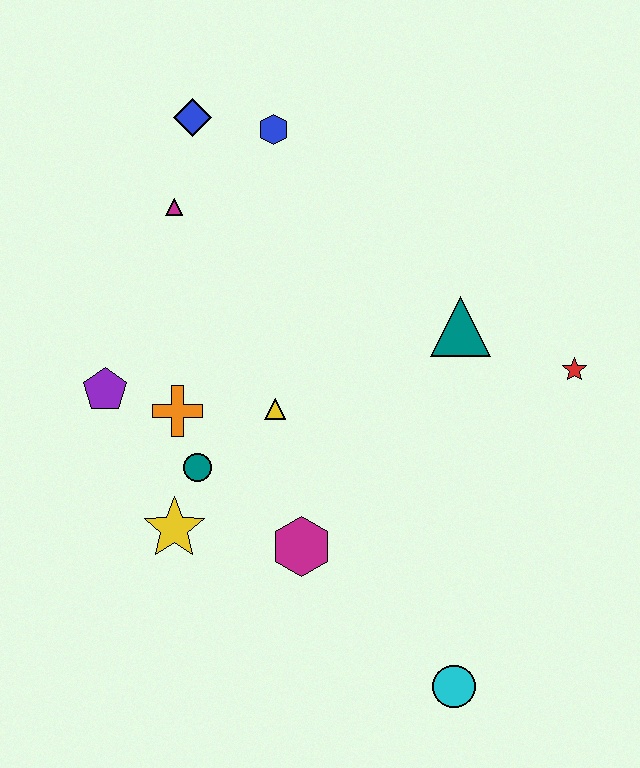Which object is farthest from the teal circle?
The red star is farthest from the teal circle.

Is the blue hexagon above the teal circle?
Yes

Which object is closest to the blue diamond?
The blue hexagon is closest to the blue diamond.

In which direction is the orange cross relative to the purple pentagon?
The orange cross is to the right of the purple pentagon.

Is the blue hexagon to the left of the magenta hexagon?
Yes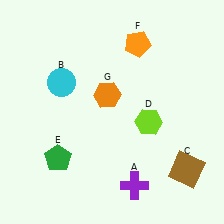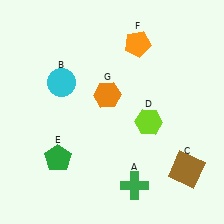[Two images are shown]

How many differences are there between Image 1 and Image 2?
There is 1 difference between the two images.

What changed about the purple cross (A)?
In Image 1, A is purple. In Image 2, it changed to green.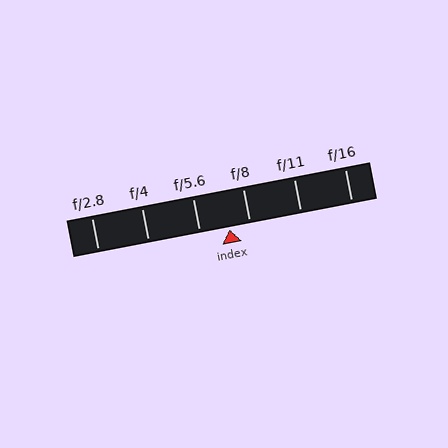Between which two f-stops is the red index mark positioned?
The index mark is between f/5.6 and f/8.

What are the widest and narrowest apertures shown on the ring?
The widest aperture shown is f/2.8 and the narrowest is f/16.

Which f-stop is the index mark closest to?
The index mark is closest to f/8.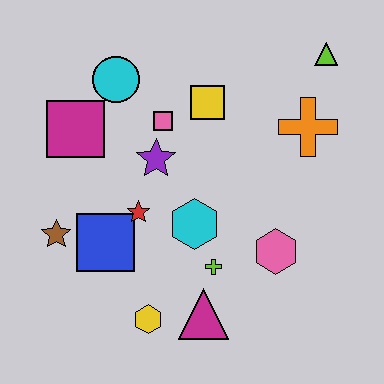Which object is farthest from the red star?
The lime triangle is farthest from the red star.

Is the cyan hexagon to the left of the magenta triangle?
Yes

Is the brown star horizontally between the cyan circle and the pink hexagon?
No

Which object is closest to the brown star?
The blue square is closest to the brown star.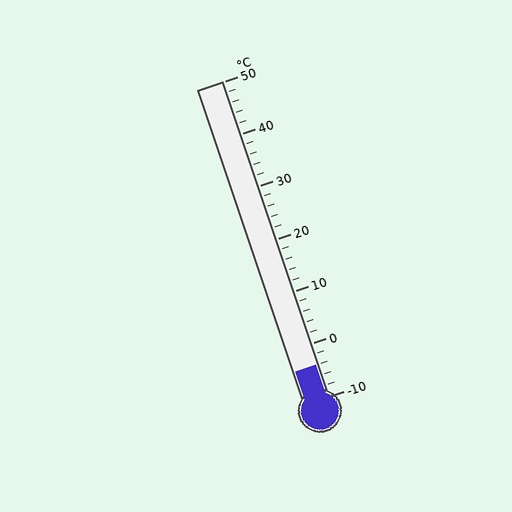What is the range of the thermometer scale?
The thermometer scale ranges from -10°C to 50°C.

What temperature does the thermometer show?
The thermometer shows approximately -4°C.